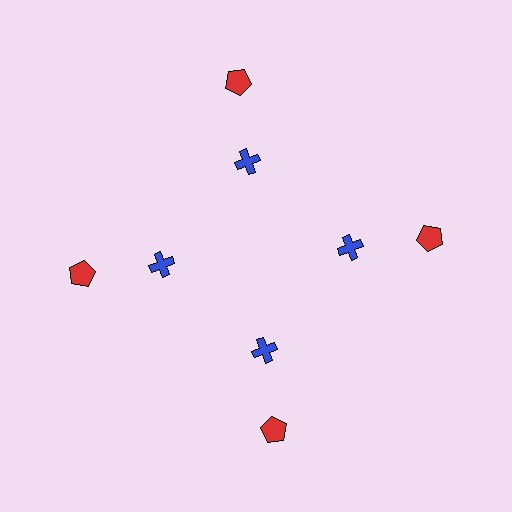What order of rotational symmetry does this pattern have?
This pattern has 4-fold rotational symmetry.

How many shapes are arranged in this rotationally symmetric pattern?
There are 8 shapes, arranged in 4 groups of 2.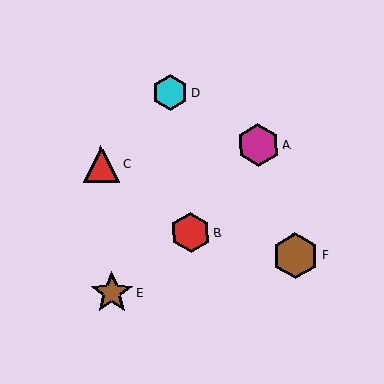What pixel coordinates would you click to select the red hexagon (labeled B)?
Click at (191, 233) to select the red hexagon B.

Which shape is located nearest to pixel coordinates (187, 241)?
The red hexagon (labeled B) at (191, 233) is nearest to that location.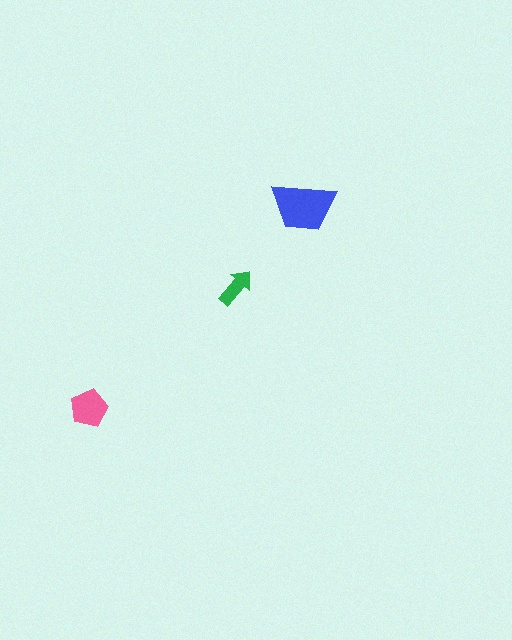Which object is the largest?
The blue trapezoid.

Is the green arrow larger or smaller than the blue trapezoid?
Smaller.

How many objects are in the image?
There are 3 objects in the image.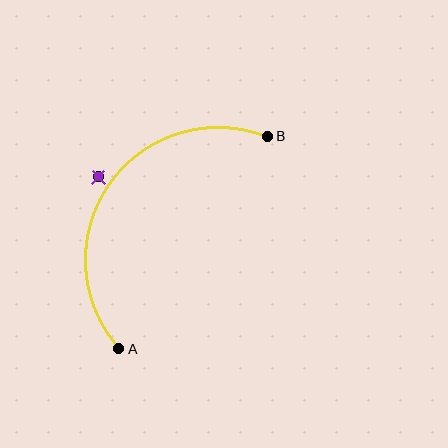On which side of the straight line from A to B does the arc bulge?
The arc bulges above and to the left of the straight line connecting A and B.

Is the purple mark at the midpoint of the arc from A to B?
No — the purple mark does not lie on the arc at all. It sits slightly outside the curve.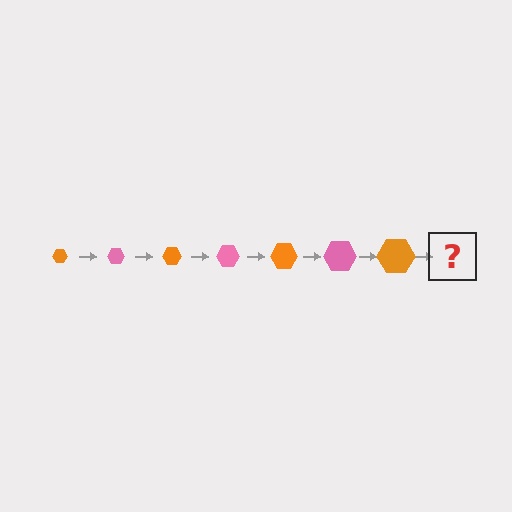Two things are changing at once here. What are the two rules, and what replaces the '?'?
The two rules are that the hexagon grows larger each step and the color cycles through orange and pink. The '?' should be a pink hexagon, larger than the previous one.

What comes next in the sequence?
The next element should be a pink hexagon, larger than the previous one.